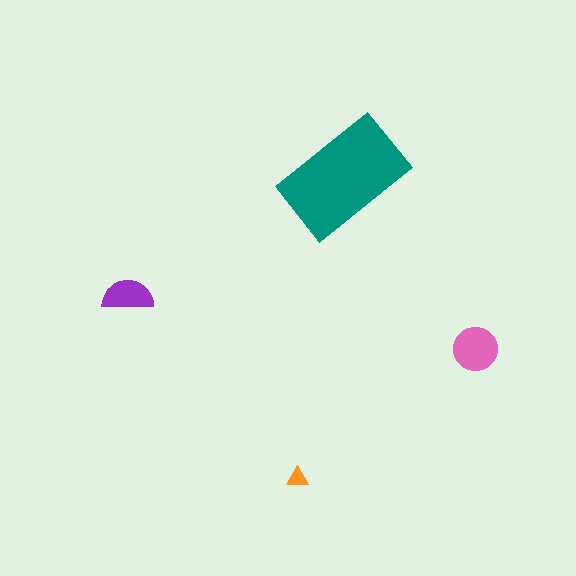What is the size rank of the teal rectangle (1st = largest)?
1st.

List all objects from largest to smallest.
The teal rectangle, the pink circle, the purple semicircle, the orange triangle.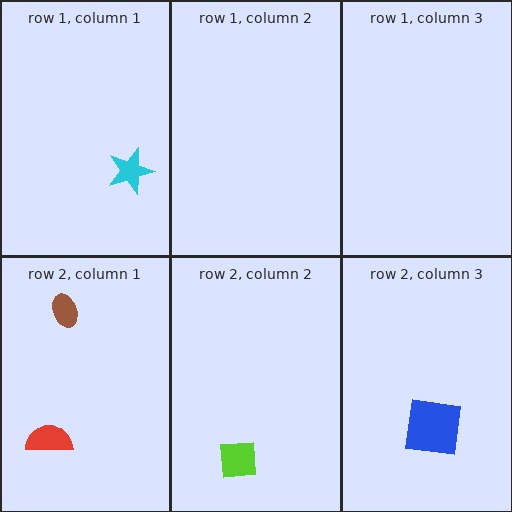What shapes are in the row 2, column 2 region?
The lime square.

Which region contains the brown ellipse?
The row 2, column 1 region.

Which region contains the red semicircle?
The row 2, column 1 region.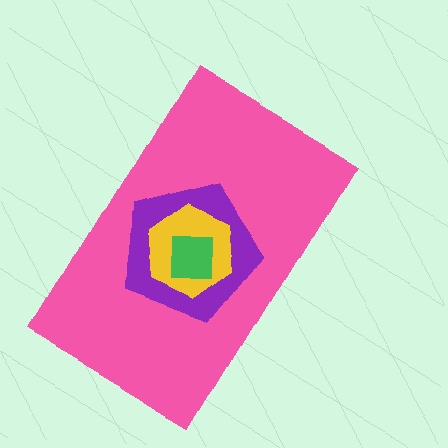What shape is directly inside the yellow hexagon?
The green square.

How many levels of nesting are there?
4.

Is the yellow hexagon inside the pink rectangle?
Yes.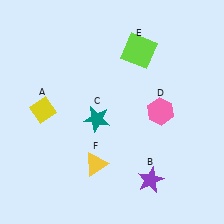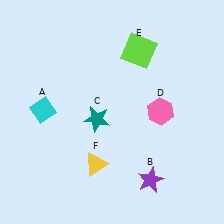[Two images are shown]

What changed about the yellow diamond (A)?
In Image 1, A is yellow. In Image 2, it changed to cyan.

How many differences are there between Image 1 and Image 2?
There is 1 difference between the two images.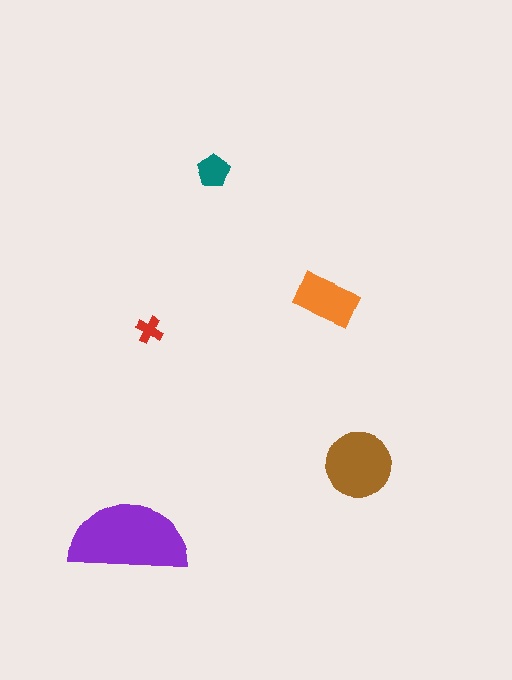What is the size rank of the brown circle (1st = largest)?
2nd.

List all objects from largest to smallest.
The purple semicircle, the brown circle, the orange rectangle, the teal pentagon, the red cross.